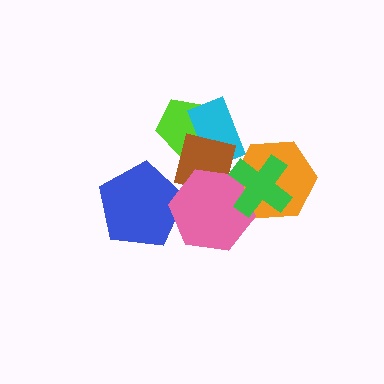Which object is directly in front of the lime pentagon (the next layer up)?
The cyan rectangle is directly in front of the lime pentagon.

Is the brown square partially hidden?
Yes, it is partially covered by another shape.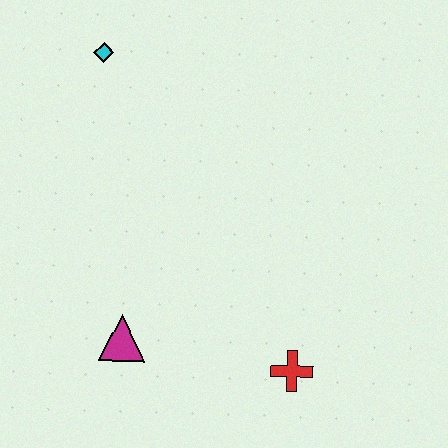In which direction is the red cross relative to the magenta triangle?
The red cross is to the right of the magenta triangle.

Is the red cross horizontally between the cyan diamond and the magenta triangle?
No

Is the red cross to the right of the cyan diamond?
Yes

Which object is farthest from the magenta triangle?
The cyan diamond is farthest from the magenta triangle.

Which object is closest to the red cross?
The magenta triangle is closest to the red cross.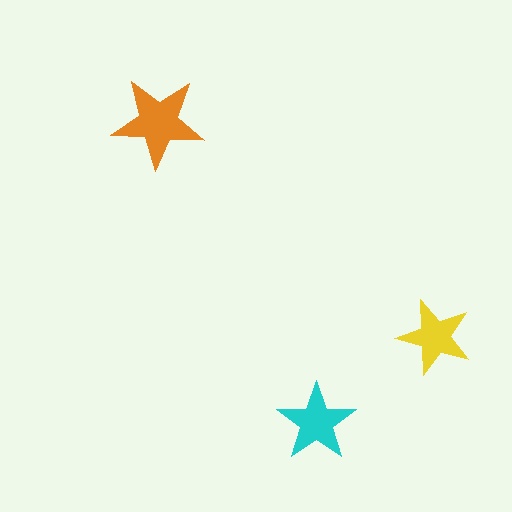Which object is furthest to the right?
The yellow star is rightmost.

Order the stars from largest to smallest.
the orange one, the cyan one, the yellow one.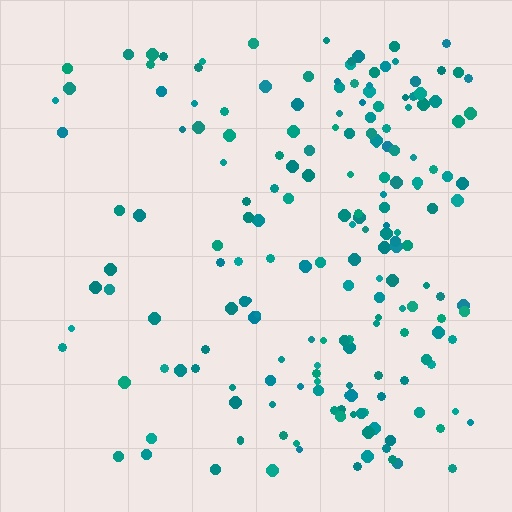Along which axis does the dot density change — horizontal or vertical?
Horizontal.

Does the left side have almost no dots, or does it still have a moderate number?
Still a moderate number, just noticeably fewer than the right.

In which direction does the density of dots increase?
From left to right, with the right side densest.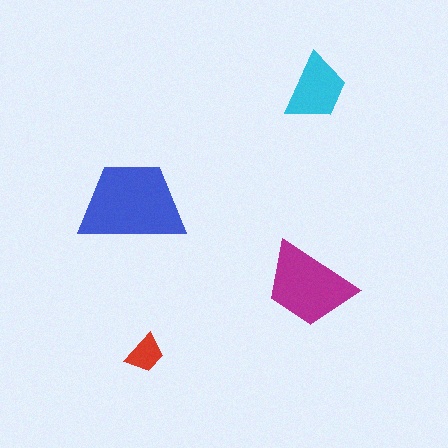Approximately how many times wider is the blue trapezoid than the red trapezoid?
About 2.5 times wider.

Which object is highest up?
The cyan trapezoid is topmost.